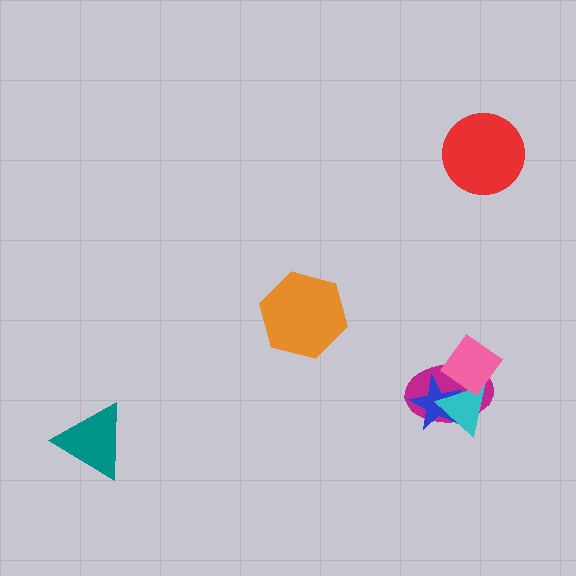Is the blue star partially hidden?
Yes, it is partially covered by another shape.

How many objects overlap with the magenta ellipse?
3 objects overlap with the magenta ellipse.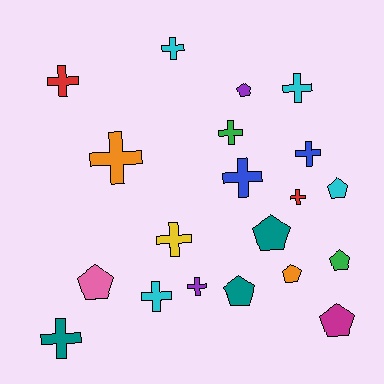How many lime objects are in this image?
There are no lime objects.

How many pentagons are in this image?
There are 8 pentagons.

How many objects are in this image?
There are 20 objects.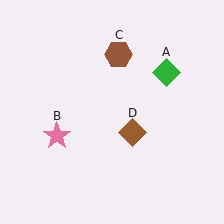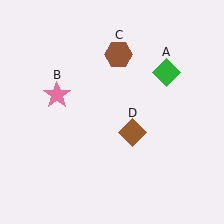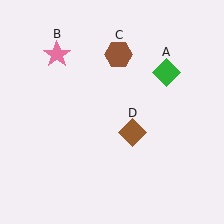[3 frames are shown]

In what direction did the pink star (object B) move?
The pink star (object B) moved up.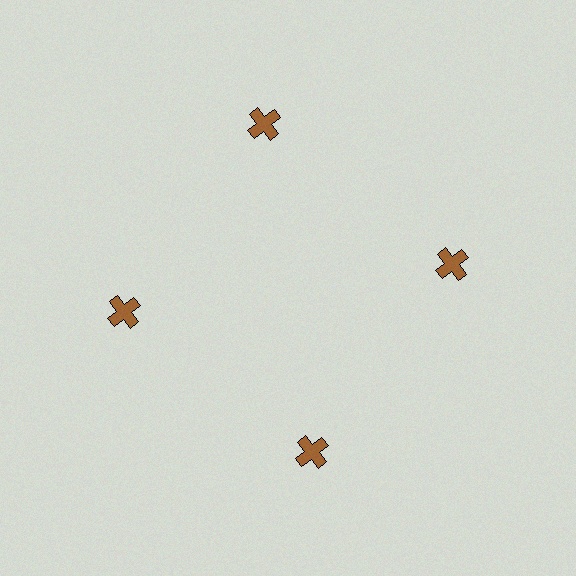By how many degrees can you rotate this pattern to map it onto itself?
The pattern maps onto itself every 90 degrees of rotation.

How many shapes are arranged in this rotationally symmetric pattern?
There are 4 shapes, arranged in 4 groups of 1.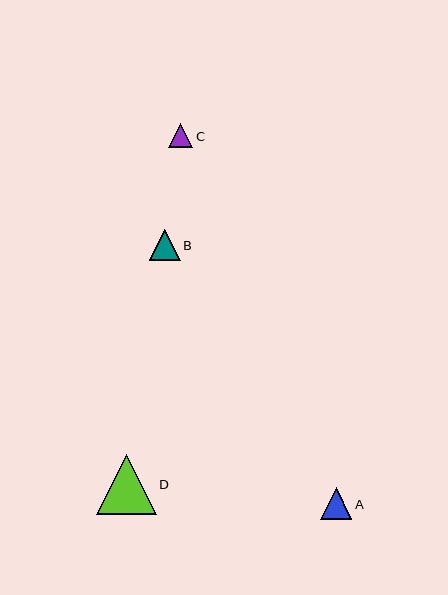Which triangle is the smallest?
Triangle C is the smallest with a size of approximately 24 pixels.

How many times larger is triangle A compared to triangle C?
Triangle A is approximately 1.3 times the size of triangle C.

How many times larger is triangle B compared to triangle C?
Triangle B is approximately 1.3 times the size of triangle C.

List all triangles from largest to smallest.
From largest to smallest: D, A, B, C.